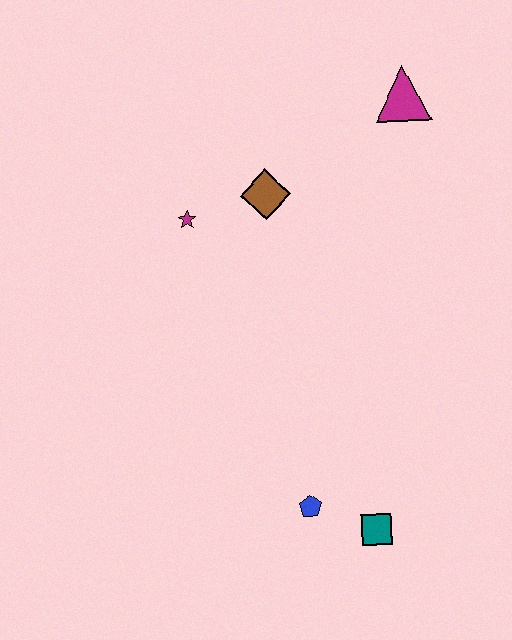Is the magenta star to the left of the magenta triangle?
Yes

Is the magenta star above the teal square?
Yes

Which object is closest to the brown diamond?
The magenta star is closest to the brown diamond.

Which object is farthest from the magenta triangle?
The teal square is farthest from the magenta triangle.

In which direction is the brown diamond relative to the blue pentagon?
The brown diamond is above the blue pentagon.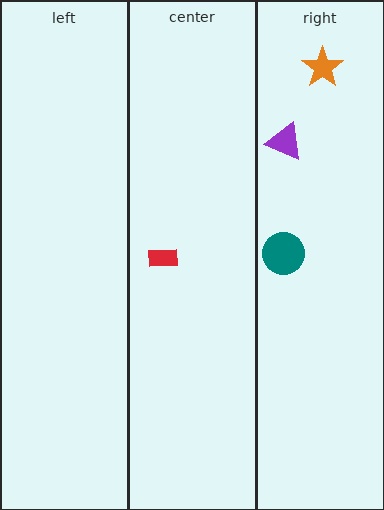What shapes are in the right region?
The teal circle, the orange star, the purple triangle.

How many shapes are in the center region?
1.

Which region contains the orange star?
The right region.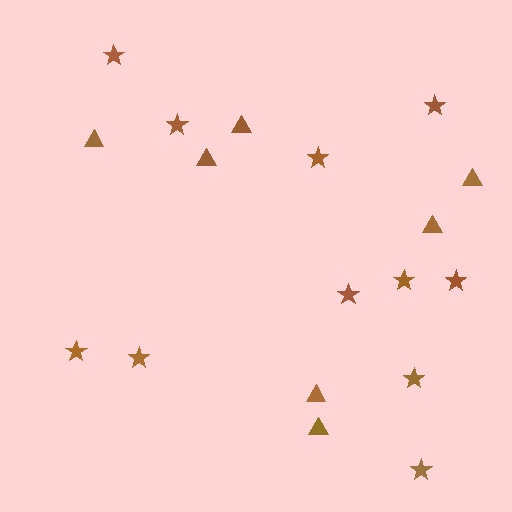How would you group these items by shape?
There are 2 groups: one group of triangles (7) and one group of stars (11).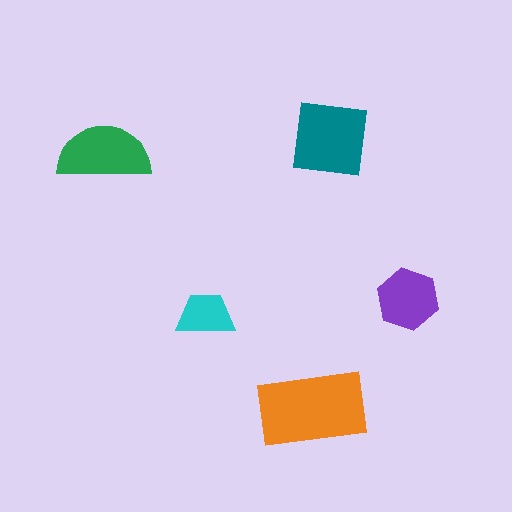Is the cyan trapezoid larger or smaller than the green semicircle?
Smaller.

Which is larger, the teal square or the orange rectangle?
The orange rectangle.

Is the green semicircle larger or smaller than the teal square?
Smaller.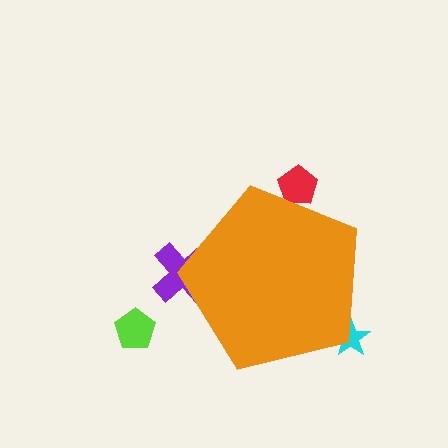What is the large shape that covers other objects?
An orange pentagon.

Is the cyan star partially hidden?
Yes, the cyan star is partially hidden behind the orange pentagon.